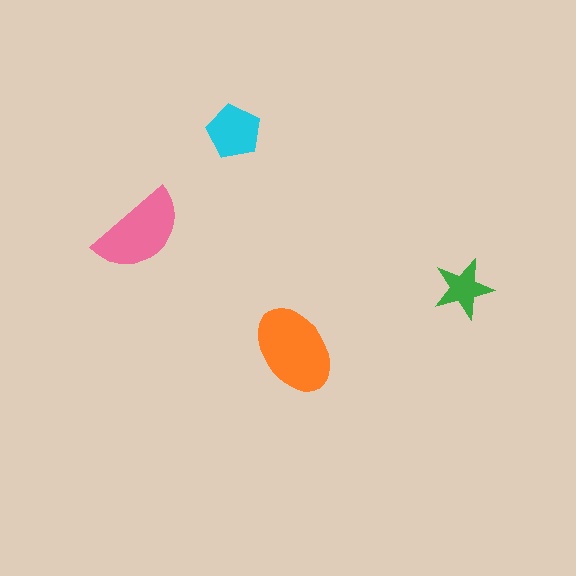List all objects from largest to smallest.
The orange ellipse, the pink semicircle, the cyan pentagon, the green star.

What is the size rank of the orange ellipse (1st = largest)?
1st.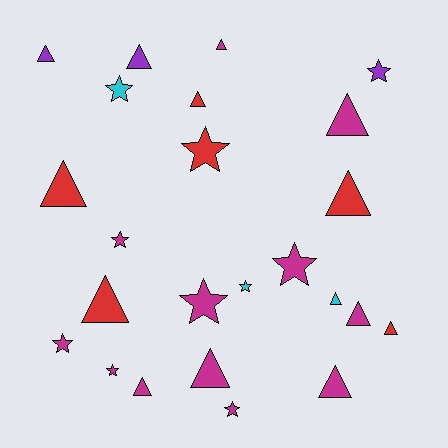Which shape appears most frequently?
Triangle, with 14 objects.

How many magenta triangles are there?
There are 6 magenta triangles.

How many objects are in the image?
There are 24 objects.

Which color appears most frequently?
Magenta, with 12 objects.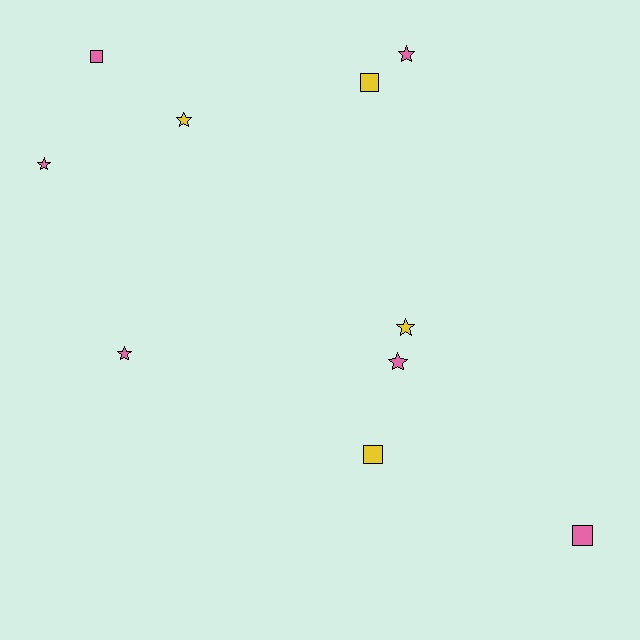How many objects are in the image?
There are 10 objects.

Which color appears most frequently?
Pink, with 6 objects.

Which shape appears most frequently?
Star, with 6 objects.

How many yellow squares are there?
There are 2 yellow squares.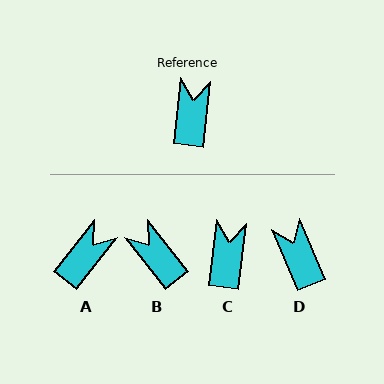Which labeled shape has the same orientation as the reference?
C.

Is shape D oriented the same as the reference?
No, it is off by about 30 degrees.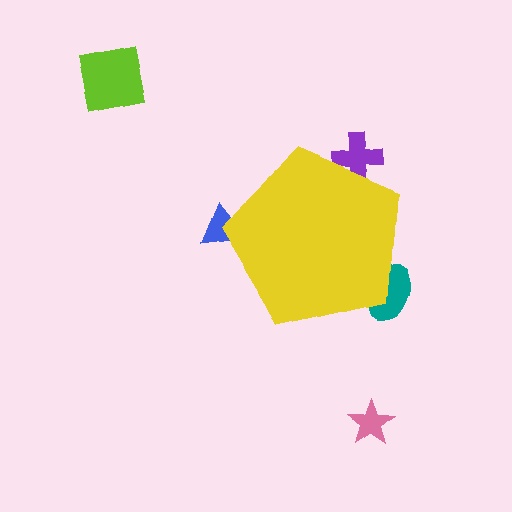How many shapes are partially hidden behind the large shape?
3 shapes are partially hidden.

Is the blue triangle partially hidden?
Yes, the blue triangle is partially hidden behind the yellow pentagon.